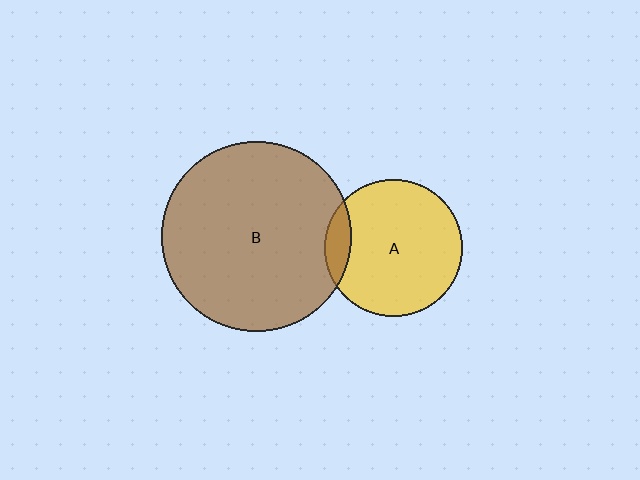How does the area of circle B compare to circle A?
Approximately 1.9 times.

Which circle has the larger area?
Circle B (brown).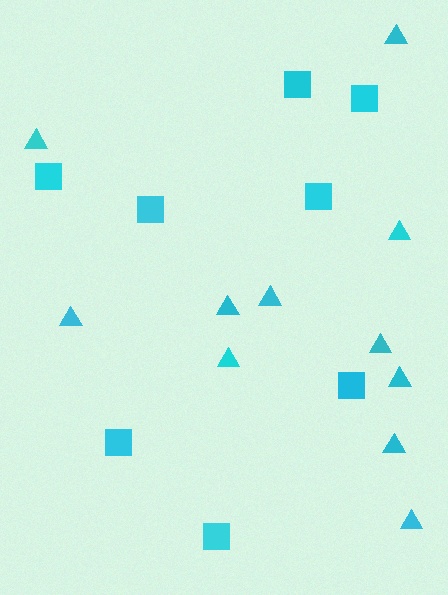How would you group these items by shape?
There are 2 groups: one group of squares (8) and one group of triangles (11).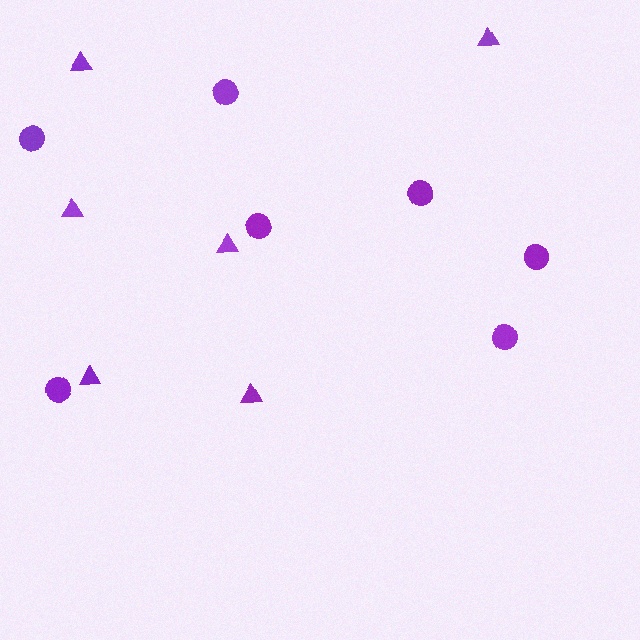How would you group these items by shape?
There are 2 groups: one group of circles (7) and one group of triangles (6).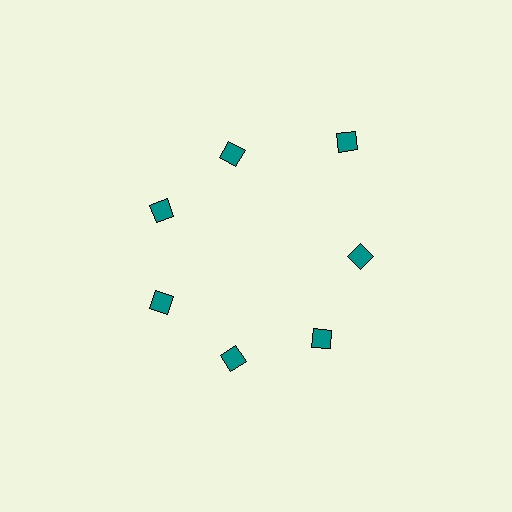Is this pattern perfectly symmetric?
No. The 7 teal diamonds are arranged in a ring, but one element near the 1 o'clock position is pushed outward from the center, breaking the 7-fold rotational symmetry.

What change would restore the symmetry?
The symmetry would be restored by moving it inward, back onto the ring so that all 7 diamonds sit at equal angles and equal distance from the center.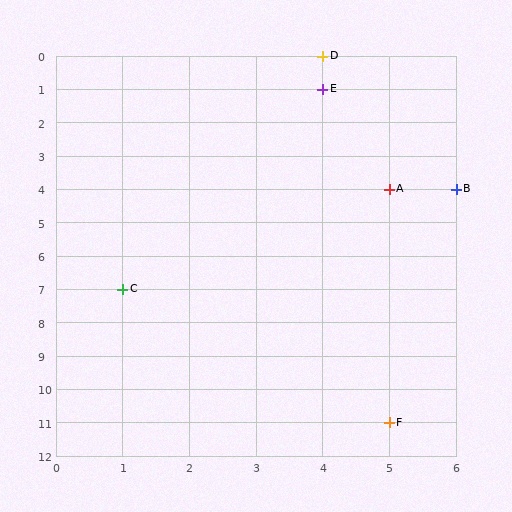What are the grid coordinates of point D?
Point D is at grid coordinates (4, 0).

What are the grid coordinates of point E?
Point E is at grid coordinates (4, 1).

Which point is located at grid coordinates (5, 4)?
Point A is at (5, 4).